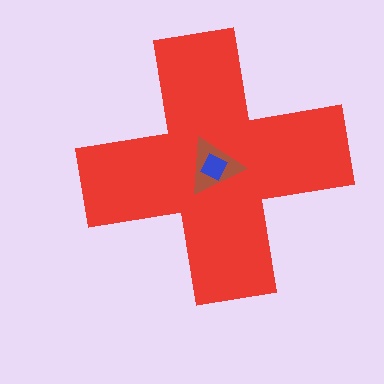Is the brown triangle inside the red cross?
Yes.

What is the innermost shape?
The blue diamond.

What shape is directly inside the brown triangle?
The blue diamond.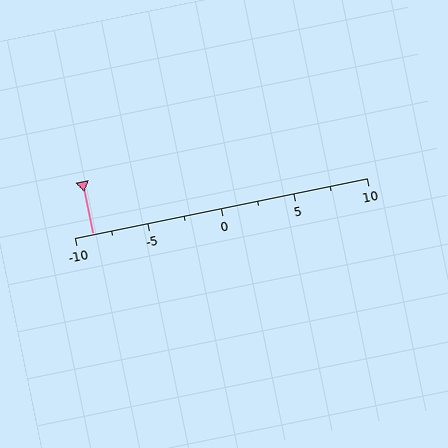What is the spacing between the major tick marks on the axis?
The major ticks are spaced 5 apart.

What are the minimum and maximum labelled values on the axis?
The axis runs from -10 to 10.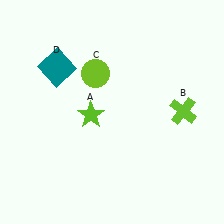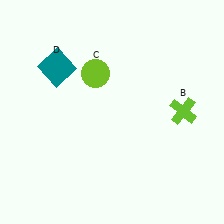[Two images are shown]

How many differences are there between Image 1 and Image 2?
There is 1 difference between the two images.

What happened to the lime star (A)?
The lime star (A) was removed in Image 2. It was in the bottom-left area of Image 1.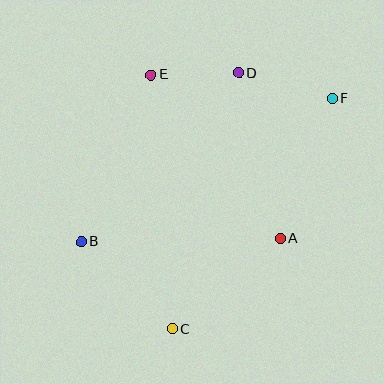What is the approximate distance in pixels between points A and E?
The distance between A and E is approximately 208 pixels.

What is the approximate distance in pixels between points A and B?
The distance between A and B is approximately 199 pixels.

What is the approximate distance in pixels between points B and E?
The distance between B and E is approximately 181 pixels.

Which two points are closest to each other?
Points D and E are closest to each other.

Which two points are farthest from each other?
Points B and F are farthest from each other.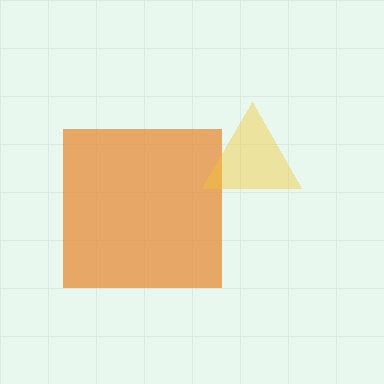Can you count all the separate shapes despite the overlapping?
Yes, there are 2 separate shapes.